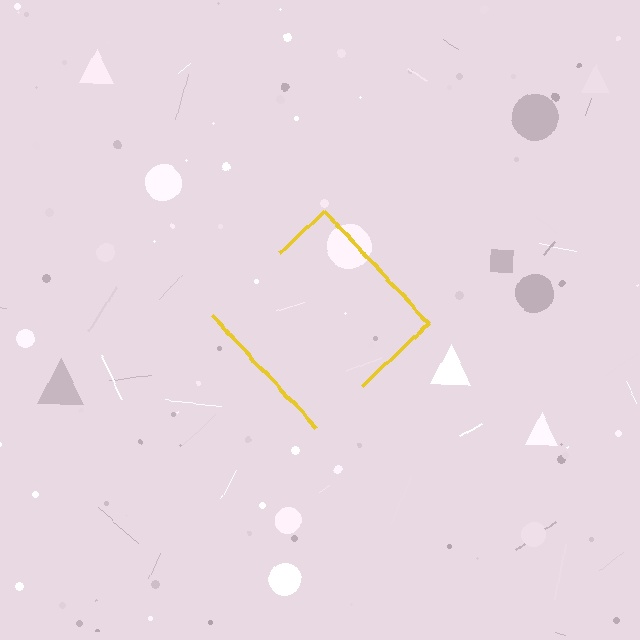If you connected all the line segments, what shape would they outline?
They would outline a diamond.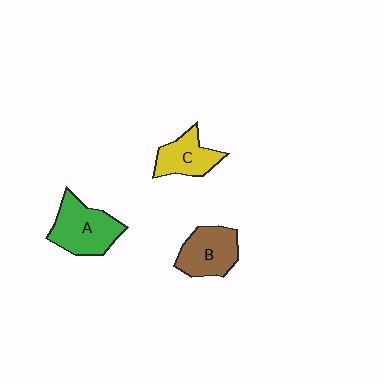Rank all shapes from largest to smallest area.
From largest to smallest: A (green), B (brown), C (yellow).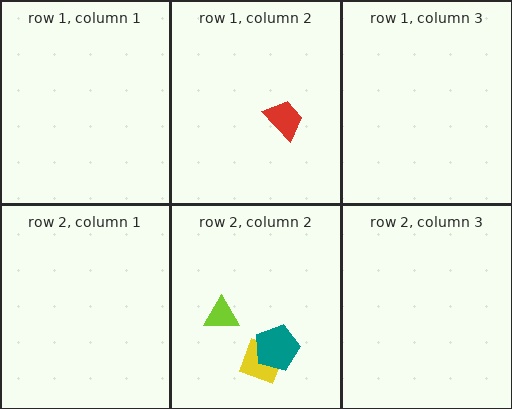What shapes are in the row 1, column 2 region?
The red trapezoid.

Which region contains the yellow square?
The row 2, column 2 region.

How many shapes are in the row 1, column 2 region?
1.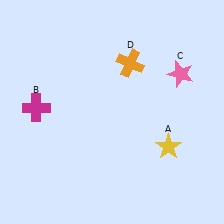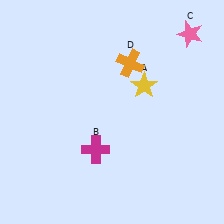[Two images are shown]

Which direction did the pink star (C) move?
The pink star (C) moved up.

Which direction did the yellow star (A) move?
The yellow star (A) moved up.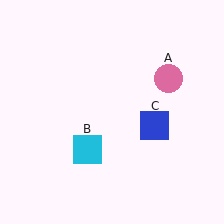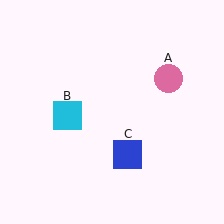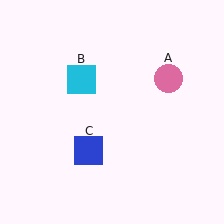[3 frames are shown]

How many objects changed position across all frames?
2 objects changed position: cyan square (object B), blue square (object C).